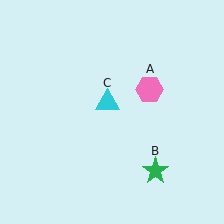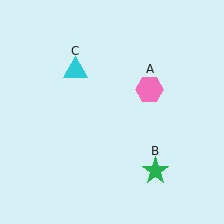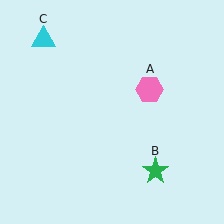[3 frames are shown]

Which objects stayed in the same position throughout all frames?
Pink hexagon (object A) and green star (object B) remained stationary.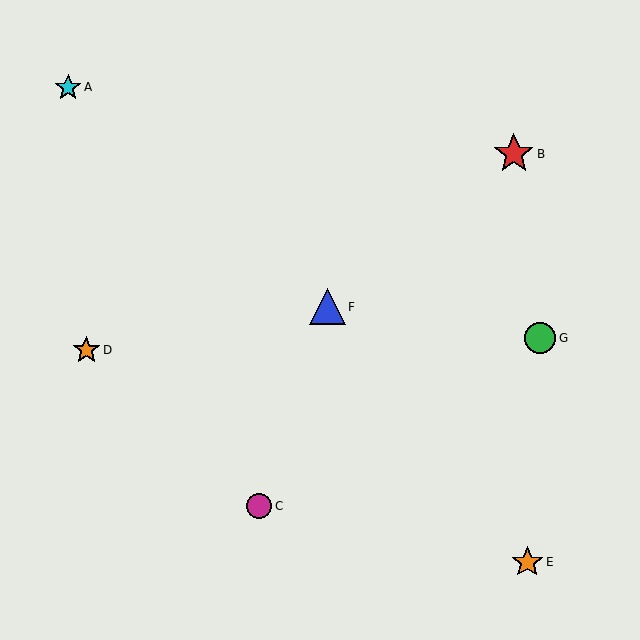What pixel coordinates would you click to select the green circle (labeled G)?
Click at (540, 338) to select the green circle G.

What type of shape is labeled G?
Shape G is a green circle.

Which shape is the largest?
The red star (labeled B) is the largest.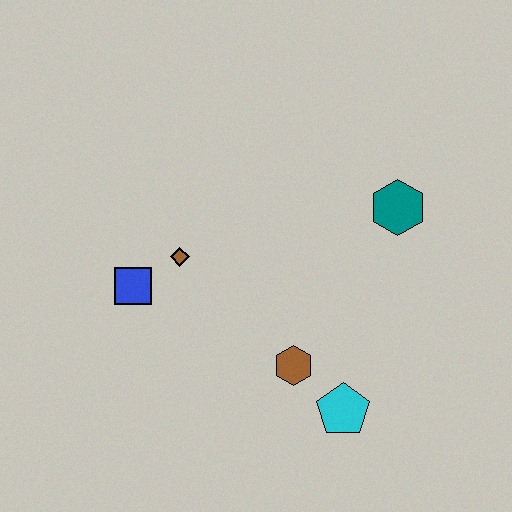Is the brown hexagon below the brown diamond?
Yes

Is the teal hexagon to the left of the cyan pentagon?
No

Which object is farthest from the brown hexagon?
The teal hexagon is farthest from the brown hexagon.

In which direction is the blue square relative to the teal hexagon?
The blue square is to the left of the teal hexagon.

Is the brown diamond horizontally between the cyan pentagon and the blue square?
Yes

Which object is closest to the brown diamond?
The blue square is closest to the brown diamond.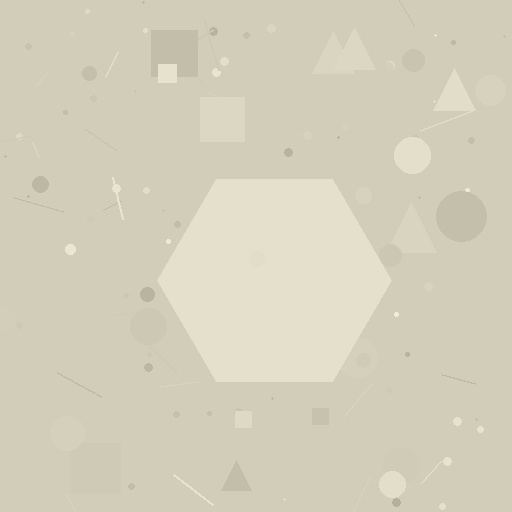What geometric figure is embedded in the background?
A hexagon is embedded in the background.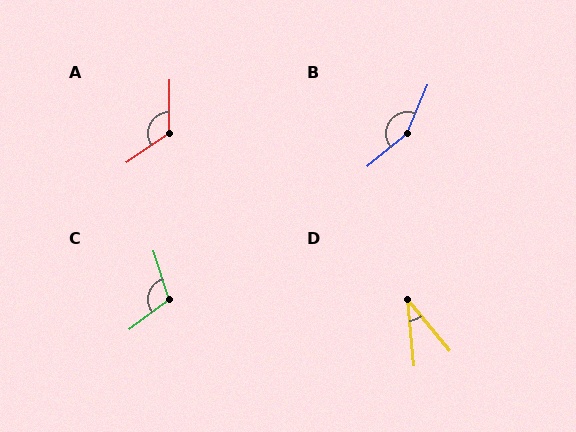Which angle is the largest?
B, at approximately 153 degrees.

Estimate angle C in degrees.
Approximately 109 degrees.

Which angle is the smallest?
D, at approximately 34 degrees.